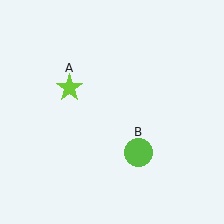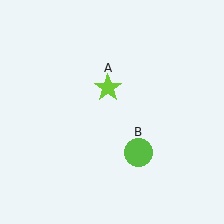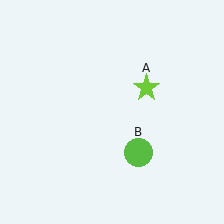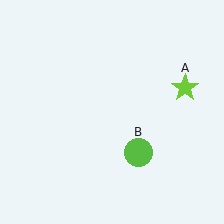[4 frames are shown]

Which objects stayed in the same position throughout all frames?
Lime circle (object B) remained stationary.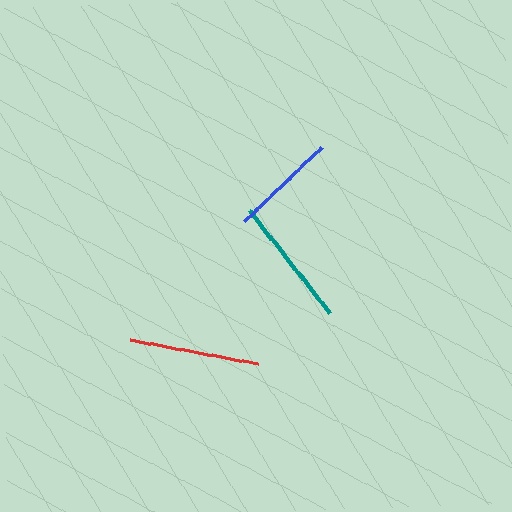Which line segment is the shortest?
The blue line is the shortest at approximately 108 pixels.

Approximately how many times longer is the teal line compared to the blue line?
The teal line is approximately 1.2 times the length of the blue line.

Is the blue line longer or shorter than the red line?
The red line is longer than the blue line.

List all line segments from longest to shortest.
From longest to shortest: red, teal, blue.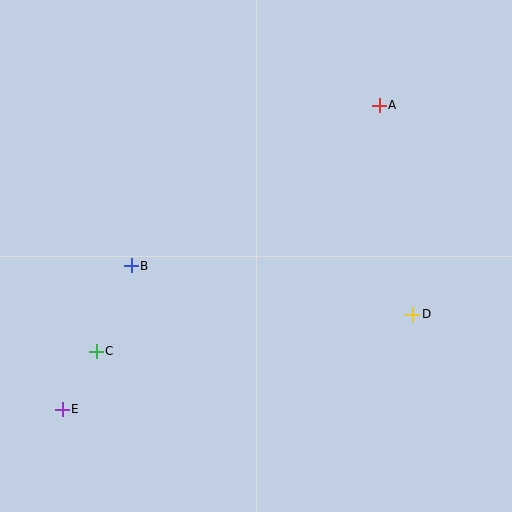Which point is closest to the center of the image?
Point B at (131, 266) is closest to the center.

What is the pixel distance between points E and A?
The distance between E and A is 439 pixels.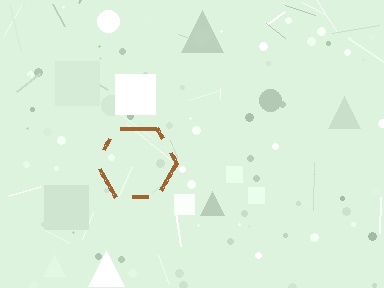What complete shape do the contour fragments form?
The contour fragments form a hexagon.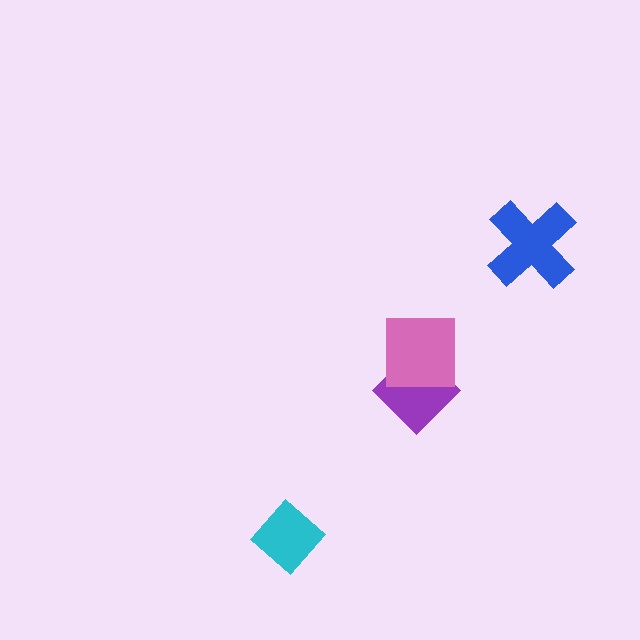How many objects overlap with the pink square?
1 object overlaps with the pink square.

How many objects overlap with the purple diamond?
1 object overlaps with the purple diamond.